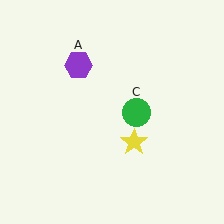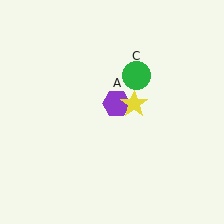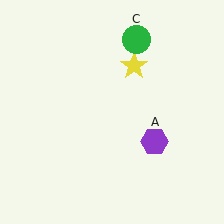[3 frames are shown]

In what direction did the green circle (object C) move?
The green circle (object C) moved up.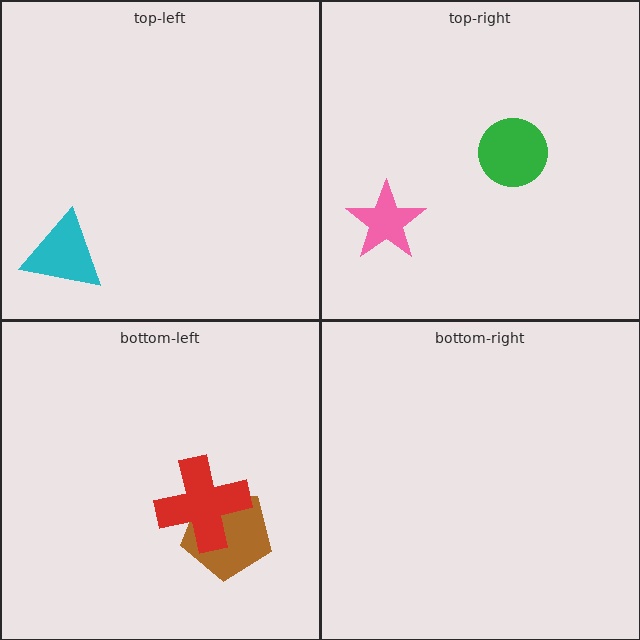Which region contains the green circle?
The top-right region.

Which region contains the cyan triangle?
The top-left region.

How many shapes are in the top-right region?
2.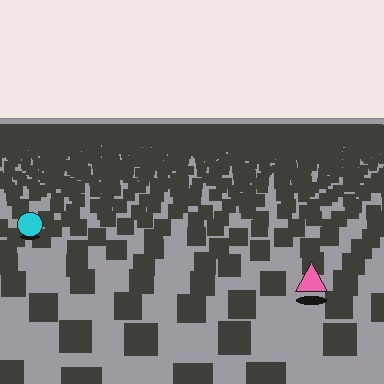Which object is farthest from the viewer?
The cyan circle is farthest from the viewer. It appears smaller and the ground texture around it is denser.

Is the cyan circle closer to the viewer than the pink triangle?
No. The pink triangle is closer — you can tell from the texture gradient: the ground texture is coarser near it.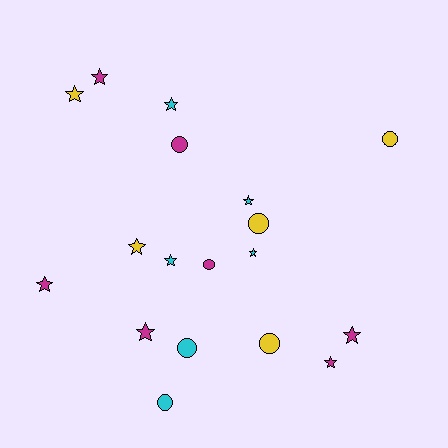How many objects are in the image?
There are 18 objects.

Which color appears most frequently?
Magenta, with 7 objects.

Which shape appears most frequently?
Star, with 11 objects.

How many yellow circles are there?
There are 3 yellow circles.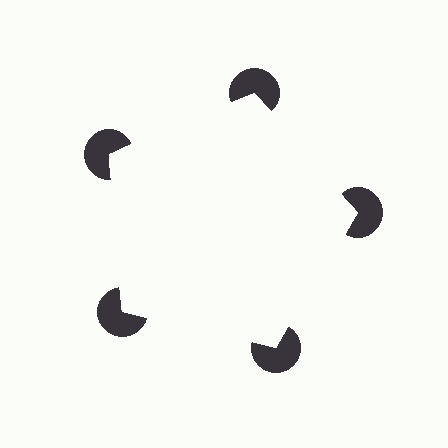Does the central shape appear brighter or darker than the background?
It typically appears slightly brighter than the background, even though no actual brightness change is drawn.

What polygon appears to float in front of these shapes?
An illusory pentagon — its edges are inferred from the aligned wedge cuts in the pac-man discs, not physically drawn.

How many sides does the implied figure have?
5 sides.